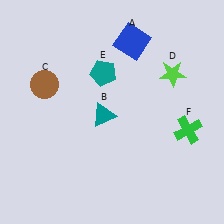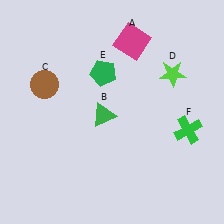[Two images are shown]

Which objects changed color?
A changed from blue to magenta. B changed from teal to green. E changed from teal to green.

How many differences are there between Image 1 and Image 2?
There are 3 differences between the two images.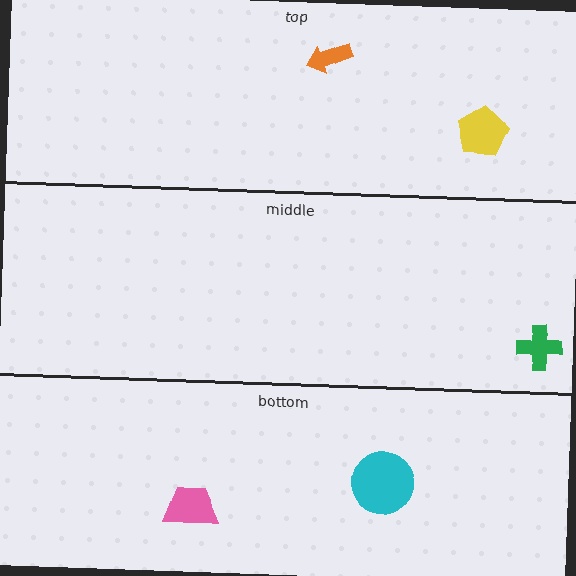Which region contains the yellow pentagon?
The top region.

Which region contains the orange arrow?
The top region.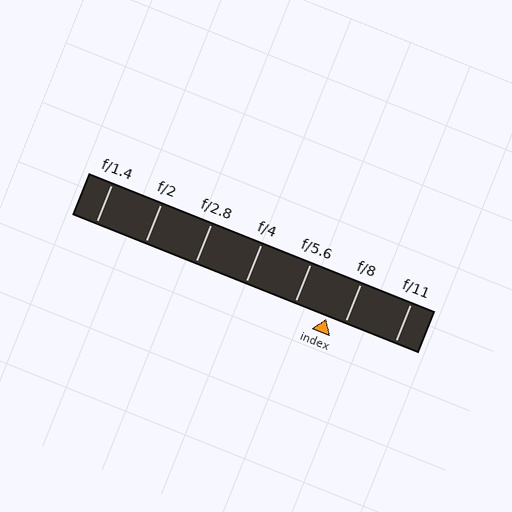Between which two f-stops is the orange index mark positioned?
The index mark is between f/5.6 and f/8.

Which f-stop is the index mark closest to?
The index mark is closest to f/8.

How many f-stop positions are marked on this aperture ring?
There are 7 f-stop positions marked.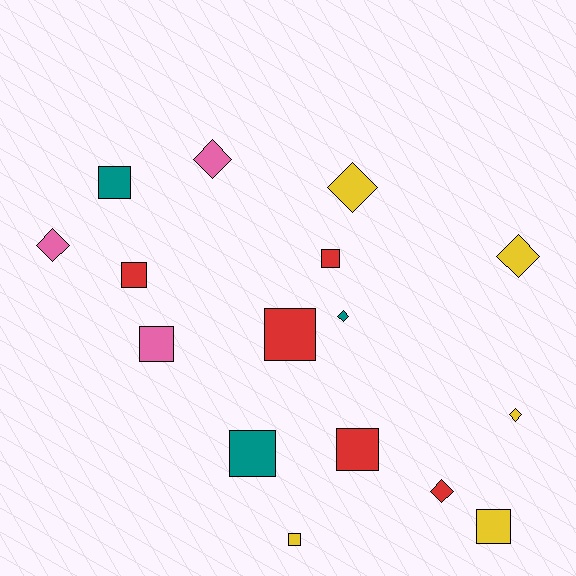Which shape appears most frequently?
Square, with 9 objects.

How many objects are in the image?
There are 16 objects.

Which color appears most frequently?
Red, with 5 objects.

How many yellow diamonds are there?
There are 3 yellow diamonds.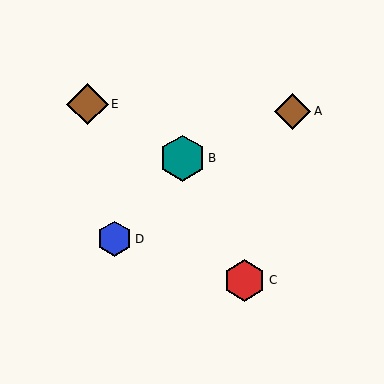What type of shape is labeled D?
Shape D is a blue hexagon.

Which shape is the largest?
The teal hexagon (labeled B) is the largest.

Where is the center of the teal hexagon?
The center of the teal hexagon is at (182, 158).